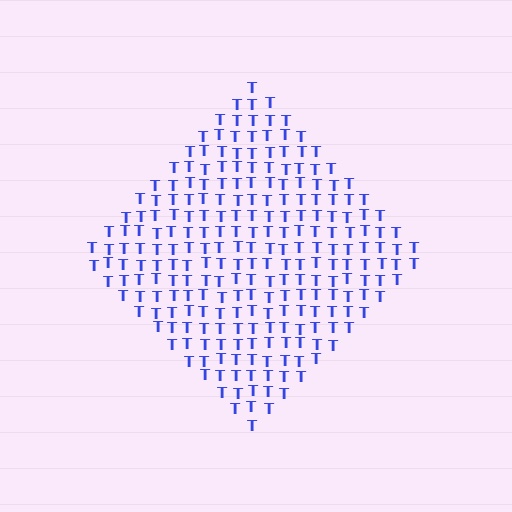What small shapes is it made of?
It is made of small letter T's.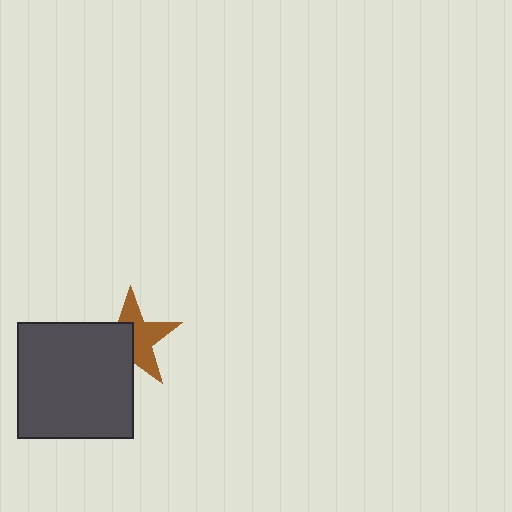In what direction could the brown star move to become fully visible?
The brown star could move toward the upper-right. That would shift it out from behind the dark gray square entirely.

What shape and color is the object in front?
The object in front is a dark gray square.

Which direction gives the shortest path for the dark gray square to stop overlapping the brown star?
Moving toward the lower-left gives the shortest separation.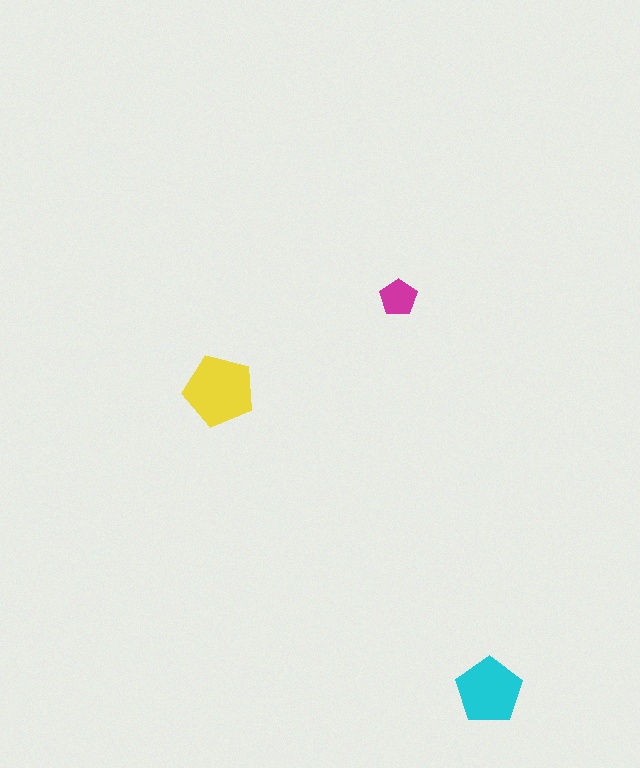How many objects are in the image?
There are 3 objects in the image.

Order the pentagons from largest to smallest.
the yellow one, the cyan one, the magenta one.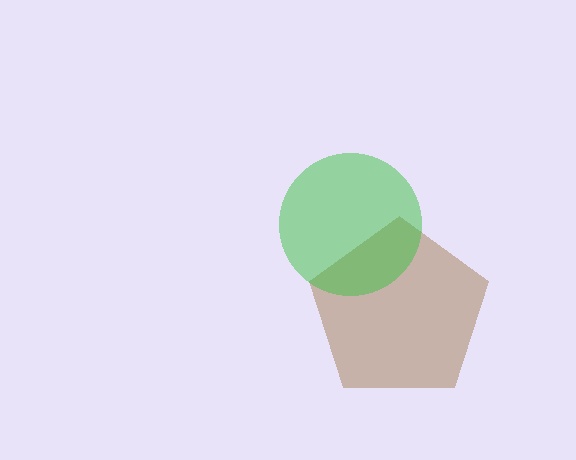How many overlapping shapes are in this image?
There are 2 overlapping shapes in the image.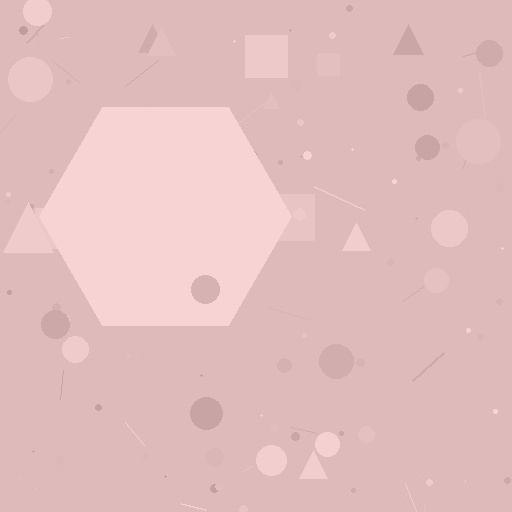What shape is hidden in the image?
A hexagon is hidden in the image.